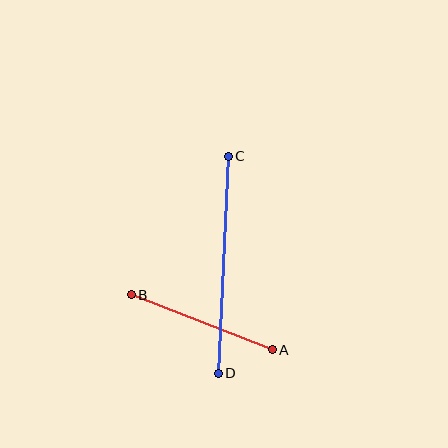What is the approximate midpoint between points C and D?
The midpoint is at approximately (223, 265) pixels.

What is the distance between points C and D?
The distance is approximately 217 pixels.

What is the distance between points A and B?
The distance is approximately 152 pixels.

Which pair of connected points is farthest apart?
Points C and D are farthest apart.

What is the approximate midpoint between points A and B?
The midpoint is at approximately (202, 322) pixels.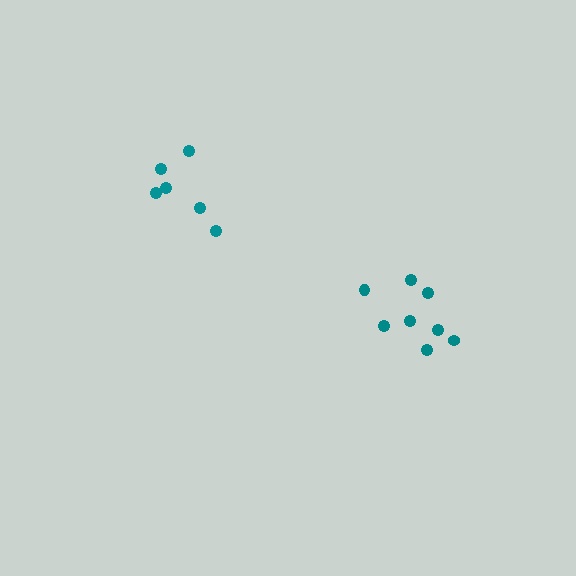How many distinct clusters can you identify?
There are 2 distinct clusters.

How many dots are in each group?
Group 1: 6 dots, Group 2: 8 dots (14 total).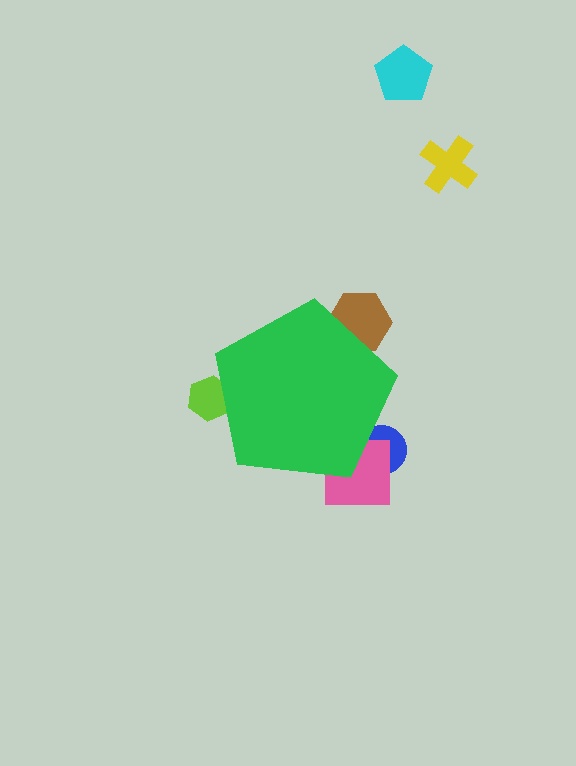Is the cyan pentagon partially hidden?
No, the cyan pentagon is fully visible.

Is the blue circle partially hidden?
Yes, the blue circle is partially hidden behind the green pentagon.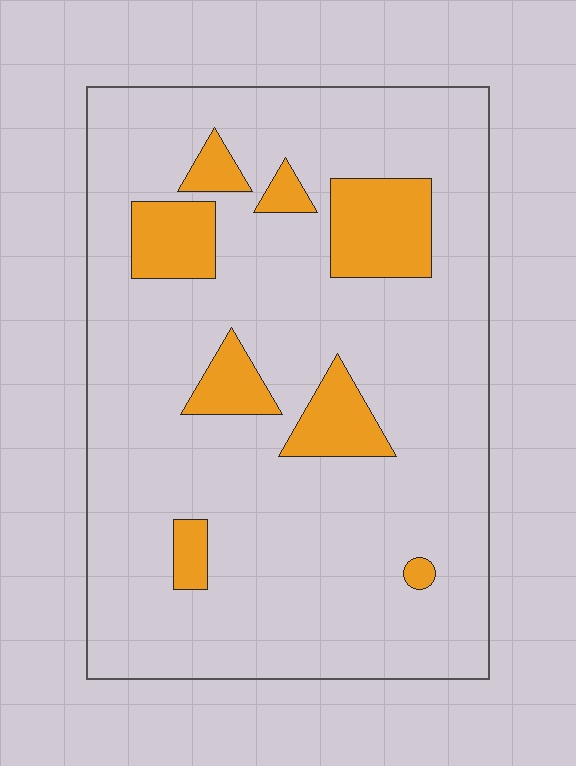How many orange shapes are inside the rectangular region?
8.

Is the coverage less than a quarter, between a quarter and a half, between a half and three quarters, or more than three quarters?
Less than a quarter.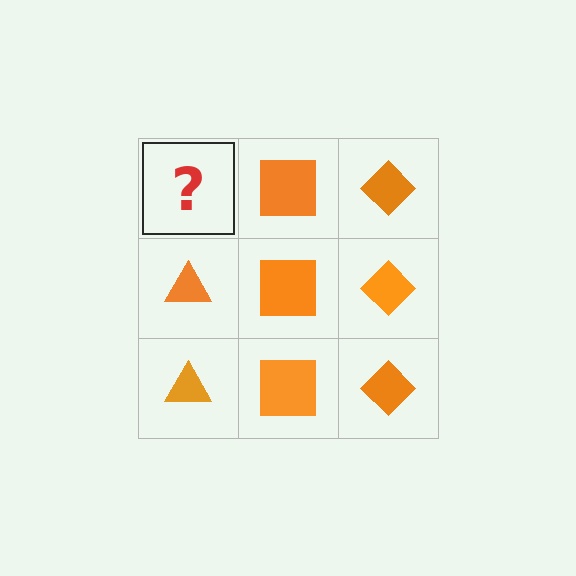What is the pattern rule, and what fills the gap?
The rule is that each column has a consistent shape. The gap should be filled with an orange triangle.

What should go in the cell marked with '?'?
The missing cell should contain an orange triangle.